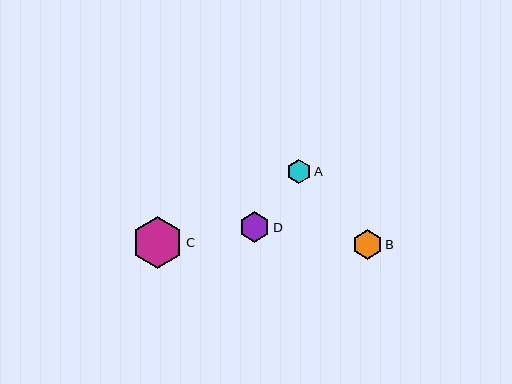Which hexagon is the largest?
Hexagon C is the largest with a size of approximately 52 pixels.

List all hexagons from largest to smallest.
From largest to smallest: C, D, B, A.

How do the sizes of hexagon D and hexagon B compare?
Hexagon D and hexagon B are approximately the same size.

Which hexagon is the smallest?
Hexagon A is the smallest with a size of approximately 24 pixels.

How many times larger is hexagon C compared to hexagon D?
Hexagon C is approximately 1.7 times the size of hexagon D.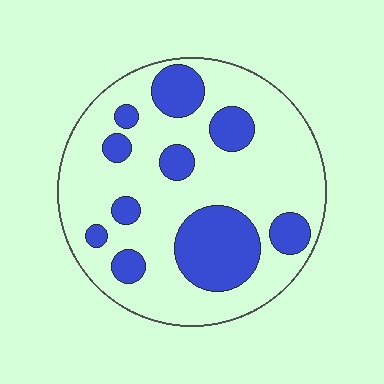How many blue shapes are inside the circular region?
10.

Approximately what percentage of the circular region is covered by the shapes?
Approximately 25%.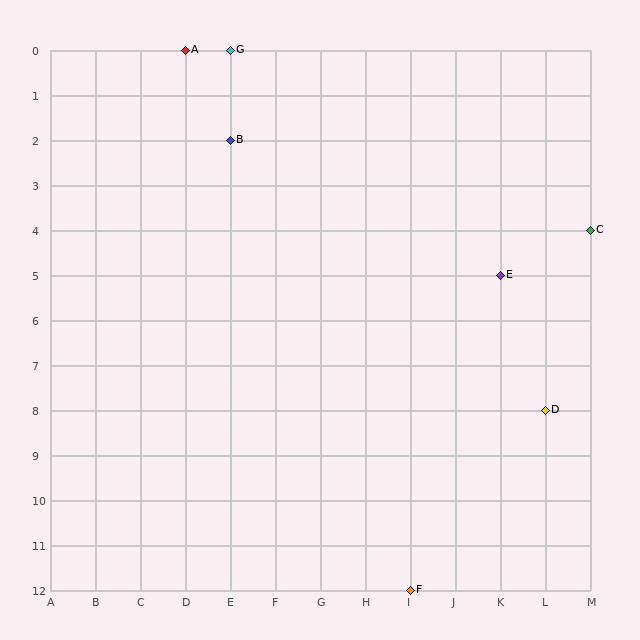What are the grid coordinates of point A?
Point A is at grid coordinates (D, 0).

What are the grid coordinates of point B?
Point B is at grid coordinates (E, 2).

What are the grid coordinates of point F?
Point F is at grid coordinates (I, 12).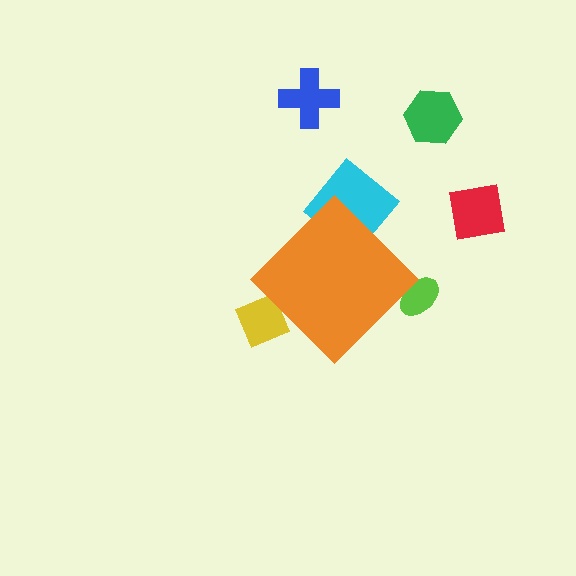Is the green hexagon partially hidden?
No, the green hexagon is fully visible.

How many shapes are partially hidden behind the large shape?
3 shapes are partially hidden.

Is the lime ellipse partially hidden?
Yes, the lime ellipse is partially hidden behind the orange diamond.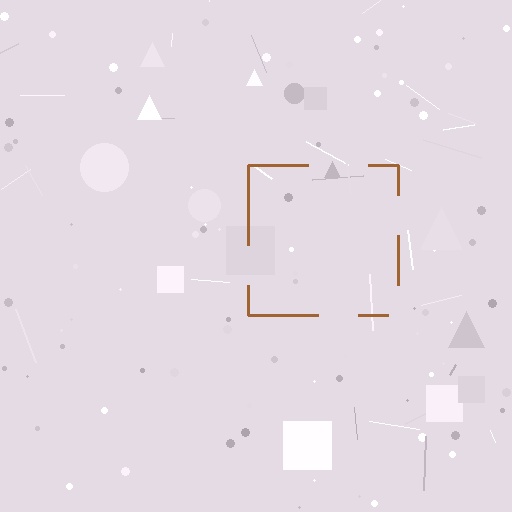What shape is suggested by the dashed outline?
The dashed outline suggests a square.